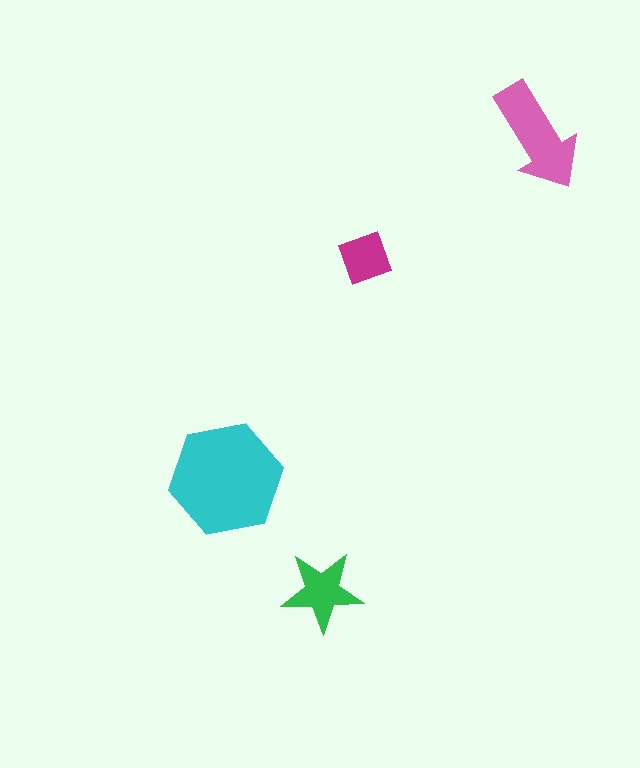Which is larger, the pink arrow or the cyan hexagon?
The cyan hexagon.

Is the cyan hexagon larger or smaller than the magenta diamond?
Larger.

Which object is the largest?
The cyan hexagon.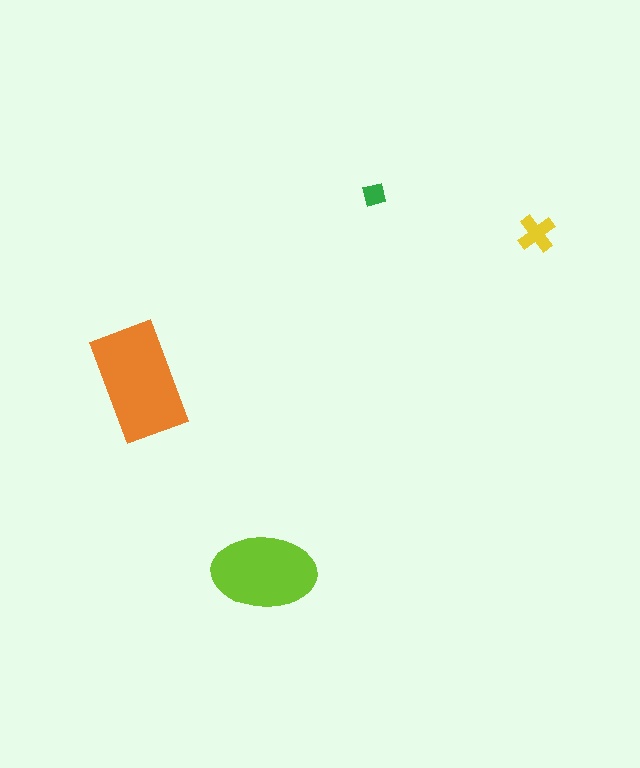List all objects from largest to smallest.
The orange rectangle, the lime ellipse, the yellow cross, the green square.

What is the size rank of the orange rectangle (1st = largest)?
1st.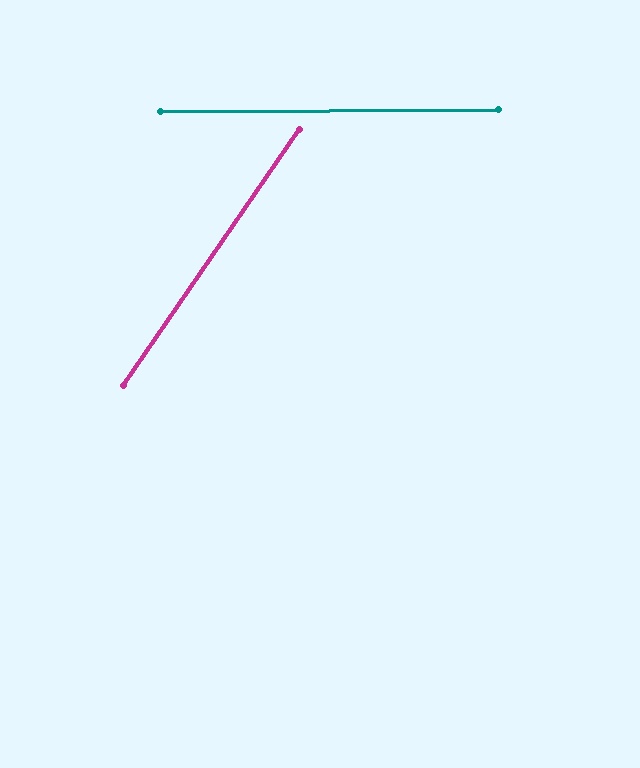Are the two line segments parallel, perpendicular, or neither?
Neither parallel nor perpendicular — they differ by about 55°.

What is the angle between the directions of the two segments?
Approximately 55 degrees.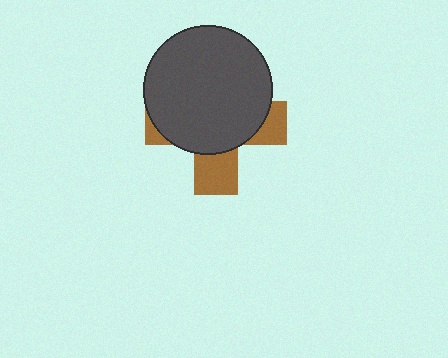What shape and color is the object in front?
The object in front is a dark gray circle.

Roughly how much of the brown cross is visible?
A small part of it is visible (roughly 32%).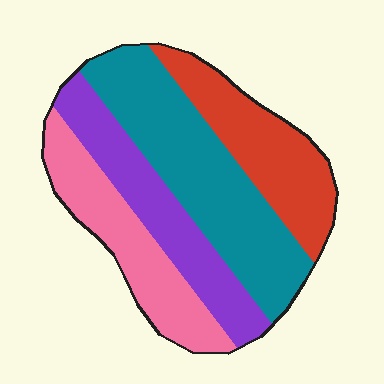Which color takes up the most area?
Teal, at roughly 35%.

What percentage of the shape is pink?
Pink takes up between a sixth and a third of the shape.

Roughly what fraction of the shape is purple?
Purple covers around 20% of the shape.